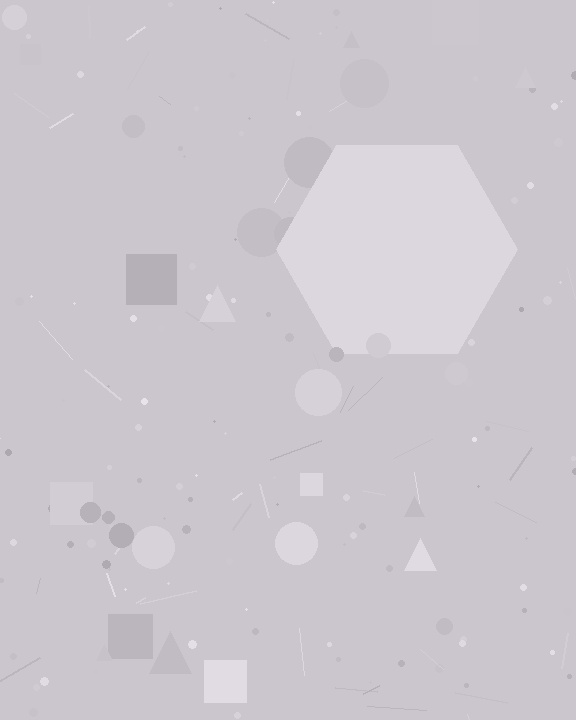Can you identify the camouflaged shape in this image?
The camouflaged shape is a hexagon.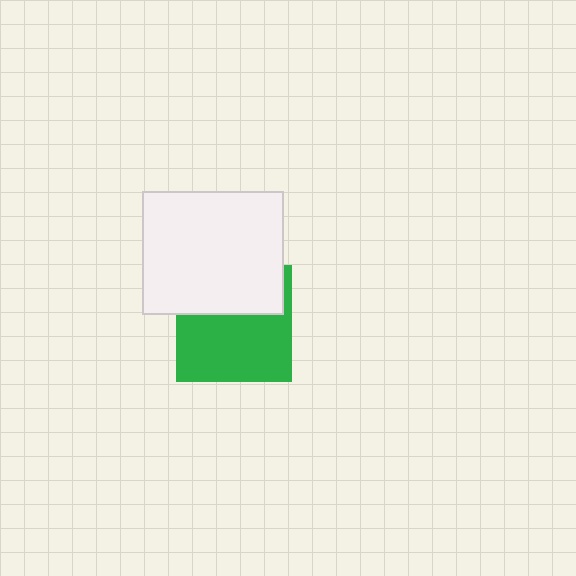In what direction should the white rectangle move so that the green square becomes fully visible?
The white rectangle should move up. That is the shortest direction to clear the overlap and leave the green square fully visible.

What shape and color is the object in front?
The object in front is a white rectangle.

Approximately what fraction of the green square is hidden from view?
Roughly 40% of the green square is hidden behind the white rectangle.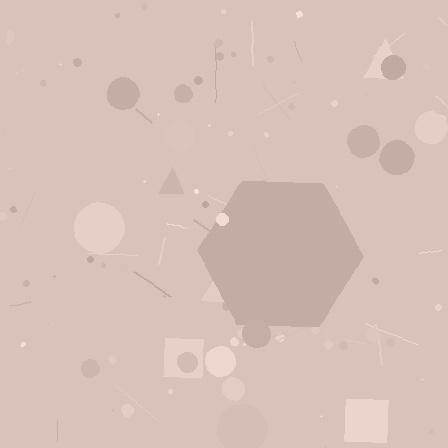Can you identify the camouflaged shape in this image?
The camouflaged shape is a hexagon.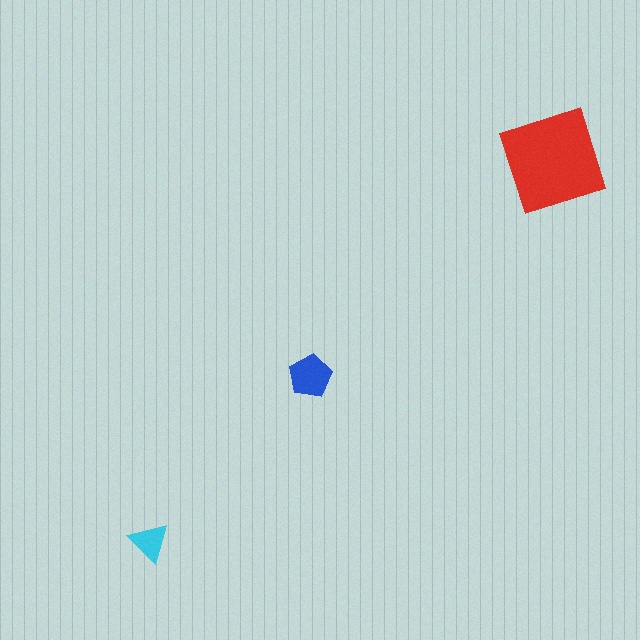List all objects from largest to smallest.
The red diamond, the blue pentagon, the cyan triangle.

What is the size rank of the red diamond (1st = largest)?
1st.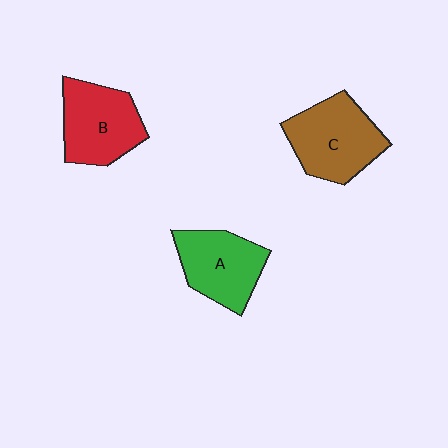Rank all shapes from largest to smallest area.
From largest to smallest: C (brown), B (red), A (green).